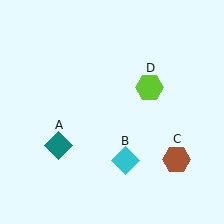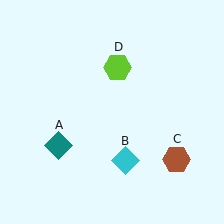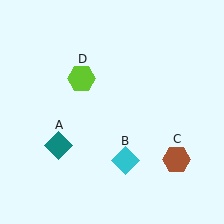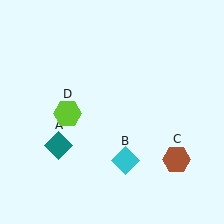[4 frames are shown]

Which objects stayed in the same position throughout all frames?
Teal diamond (object A) and cyan diamond (object B) and brown hexagon (object C) remained stationary.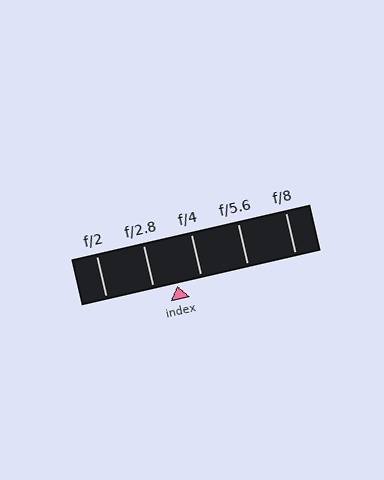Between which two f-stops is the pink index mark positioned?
The index mark is between f/2.8 and f/4.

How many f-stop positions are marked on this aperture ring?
There are 5 f-stop positions marked.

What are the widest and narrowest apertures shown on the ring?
The widest aperture shown is f/2 and the narrowest is f/8.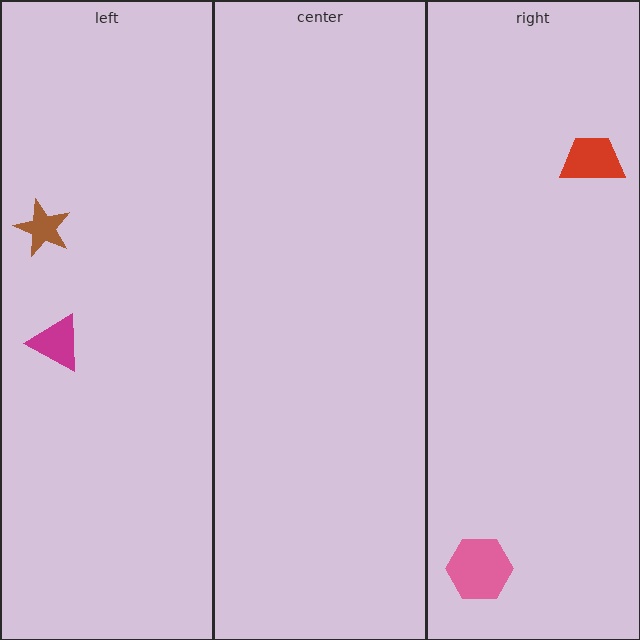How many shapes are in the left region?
2.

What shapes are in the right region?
The pink hexagon, the red trapezoid.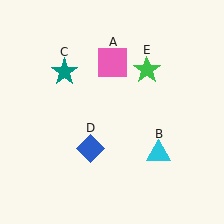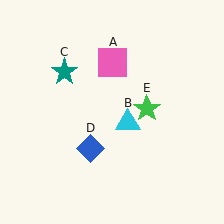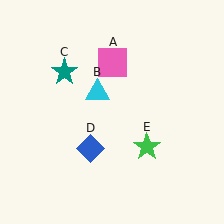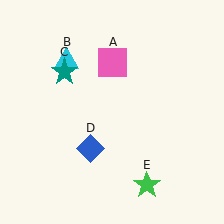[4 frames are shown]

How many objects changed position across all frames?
2 objects changed position: cyan triangle (object B), green star (object E).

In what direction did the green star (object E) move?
The green star (object E) moved down.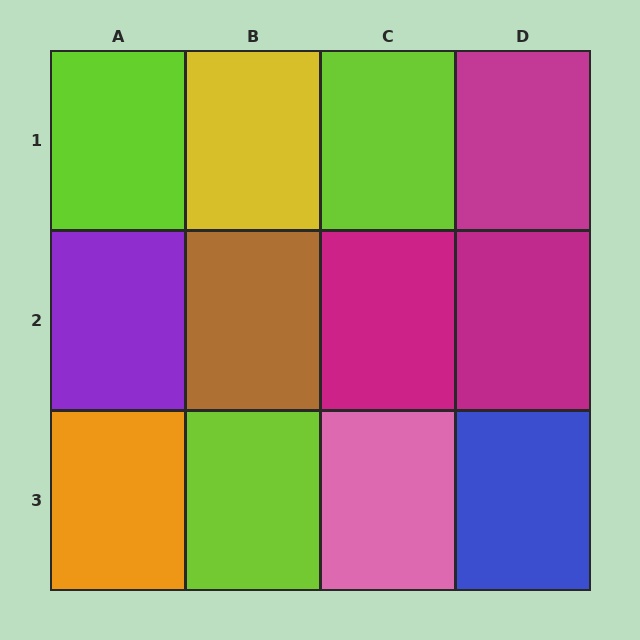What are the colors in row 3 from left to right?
Orange, lime, pink, blue.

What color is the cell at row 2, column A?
Purple.